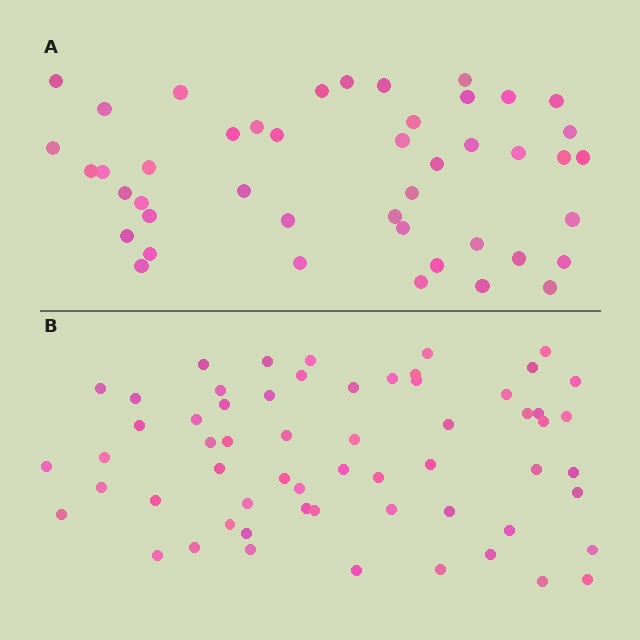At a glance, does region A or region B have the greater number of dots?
Region B (the bottom region) has more dots.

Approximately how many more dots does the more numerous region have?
Region B has approximately 15 more dots than region A.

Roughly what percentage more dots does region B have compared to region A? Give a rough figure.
About 35% more.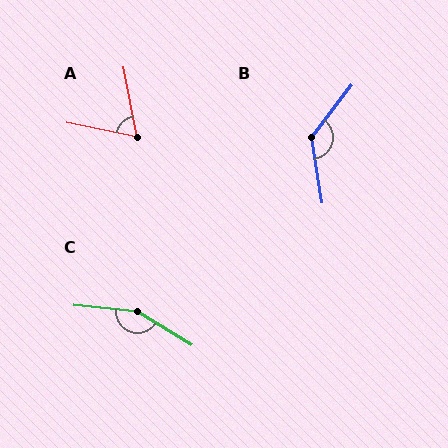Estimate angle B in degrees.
Approximately 134 degrees.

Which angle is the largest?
C, at approximately 154 degrees.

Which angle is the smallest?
A, at approximately 68 degrees.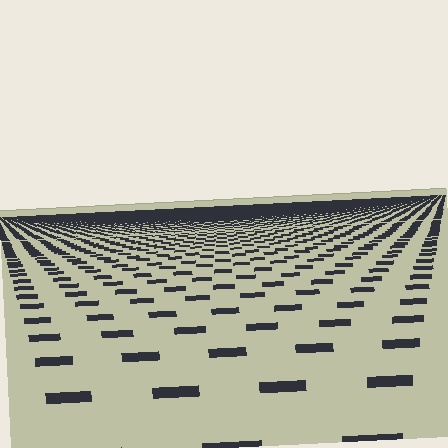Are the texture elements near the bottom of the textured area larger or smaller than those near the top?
Larger. Near the bottom, elements are closer to the viewer and appear at a bigger on-screen size.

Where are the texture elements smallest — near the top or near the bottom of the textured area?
Near the top.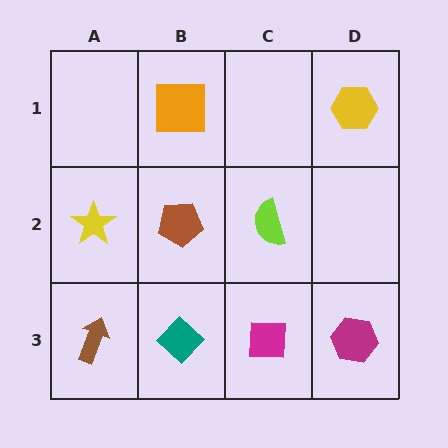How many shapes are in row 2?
3 shapes.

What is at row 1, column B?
An orange square.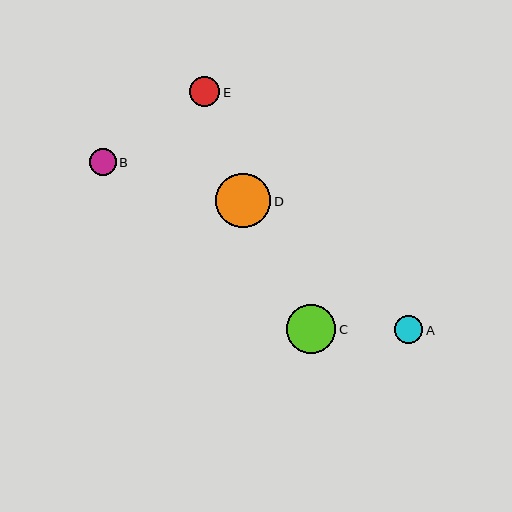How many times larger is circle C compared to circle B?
Circle C is approximately 1.8 times the size of circle B.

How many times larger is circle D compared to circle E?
Circle D is approximately 1.8 times the size of circle E.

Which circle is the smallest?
Circle B is the smallest with a size of approximately 27 pixels.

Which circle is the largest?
Circle D is the largest with a size of approximately 55 pixels.